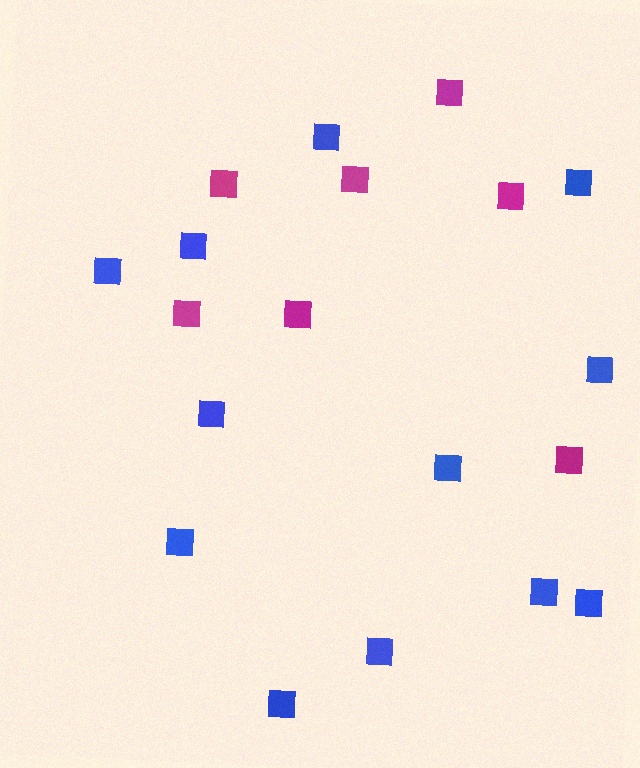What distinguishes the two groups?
There are 2 groups: one group of blue squares (12) and one group of magenta squares (7).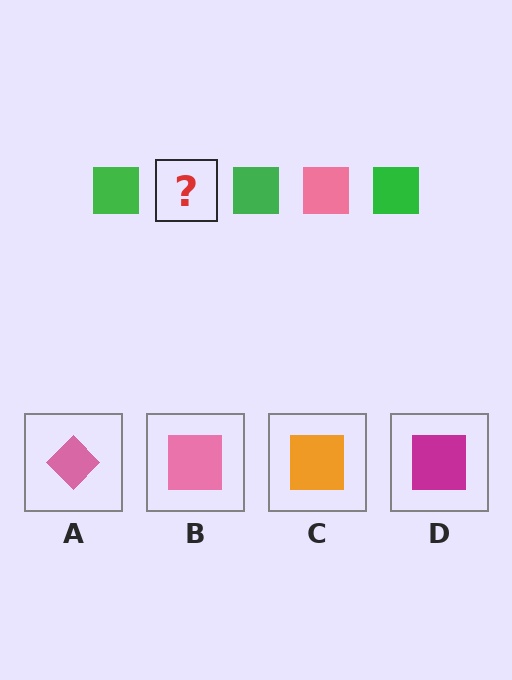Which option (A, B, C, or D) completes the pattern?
B.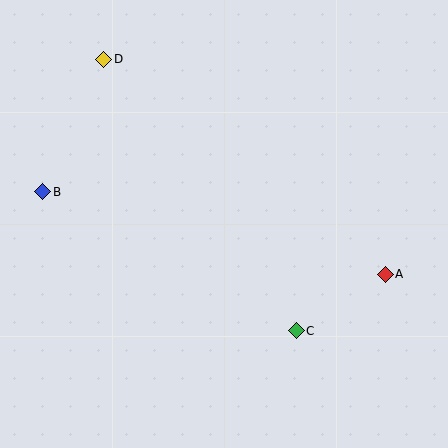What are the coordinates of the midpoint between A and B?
The midpoint between A and B is at (214, 233).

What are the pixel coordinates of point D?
Point D is at (104, 60).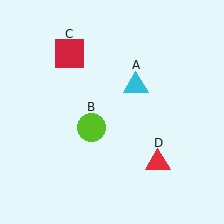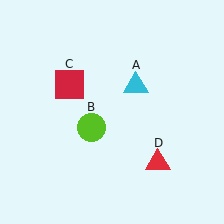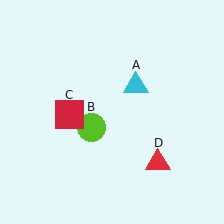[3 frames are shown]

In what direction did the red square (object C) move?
The red square (object C) moved down.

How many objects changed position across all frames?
1 object changed position: red square (object C).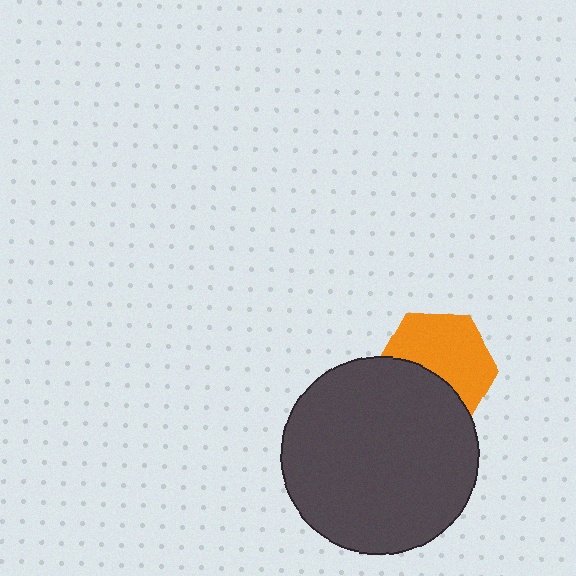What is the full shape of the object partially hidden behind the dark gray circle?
The partially hidden object is an orange hexagon.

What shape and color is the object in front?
The object in front is a dark gray circle.